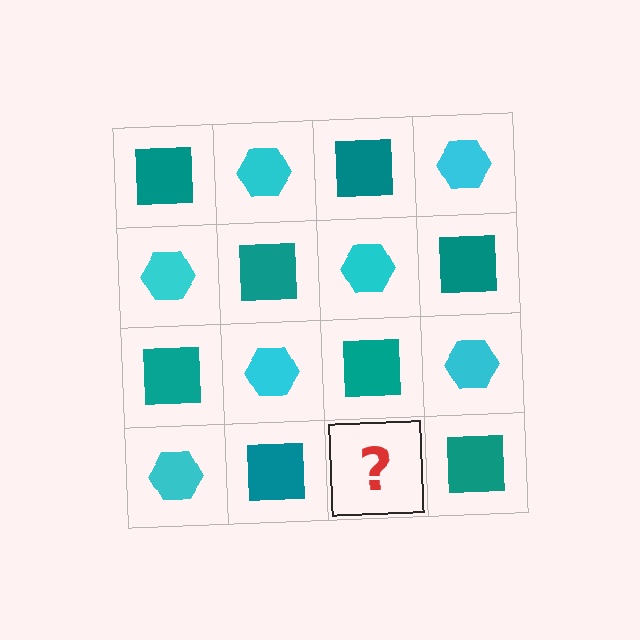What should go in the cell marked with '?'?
The missing cell should contain a cyan hexagon.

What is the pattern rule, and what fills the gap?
The rule is that it alternates teal square and cyan hexagon in a checkerboard pattern. The gap should be filled with a cyan hexagon.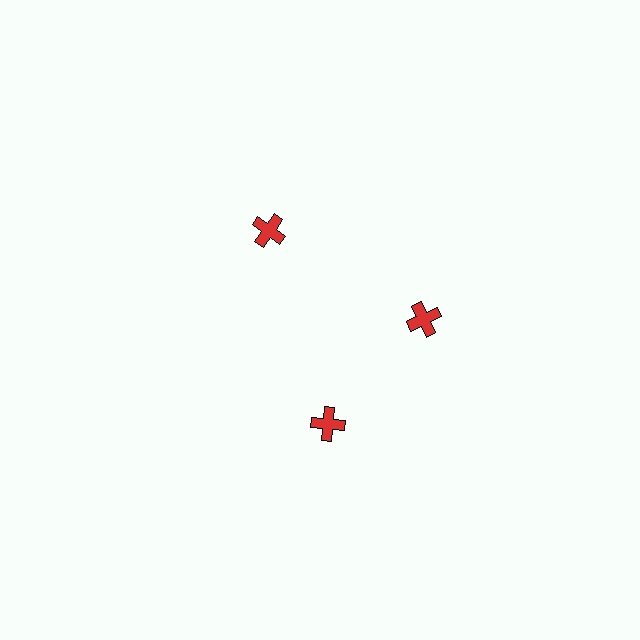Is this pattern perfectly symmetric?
No. The 3 red crosses are arranged in a ring, but one element near the 7 o'clock position is rotated out of alignment along the ring, breaking the 3-fold rotational symmetry.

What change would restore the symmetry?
The symmetry would be restored by rotating it back into even spacing with its neighbors so that all 3 crosses sit at equal angles and equal distance from the center.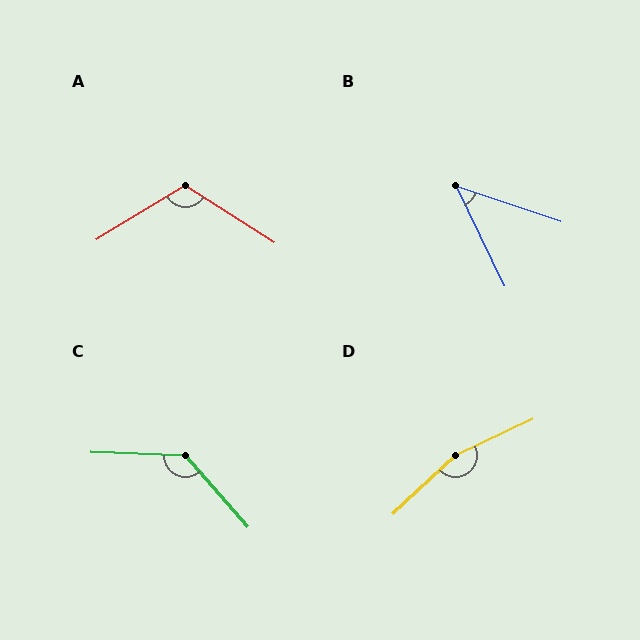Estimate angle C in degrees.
Approximately 134 degrees.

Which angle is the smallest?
B, at approximately 46 degrees.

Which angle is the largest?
D, at approximately 162 degrees.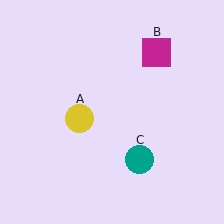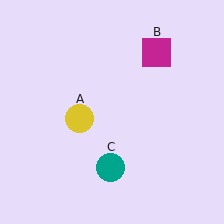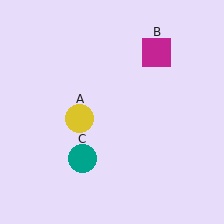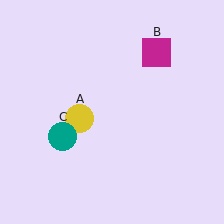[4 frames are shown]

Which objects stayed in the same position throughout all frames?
Yellow circle (object A) and magenta square (object B) remained stationary.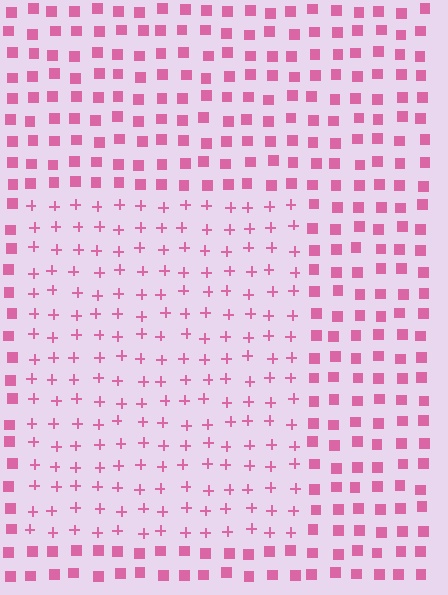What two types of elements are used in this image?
The image uses plus signs inside the rectangle region and squares outside it.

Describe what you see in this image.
The image is filled with small pink elements arranged in a uniform grid. A rectangle-shaped region contains plus signs, while the surrounding area contains squares. The boundary is defined purely by the change in element shape.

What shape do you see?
I see a rectangle.